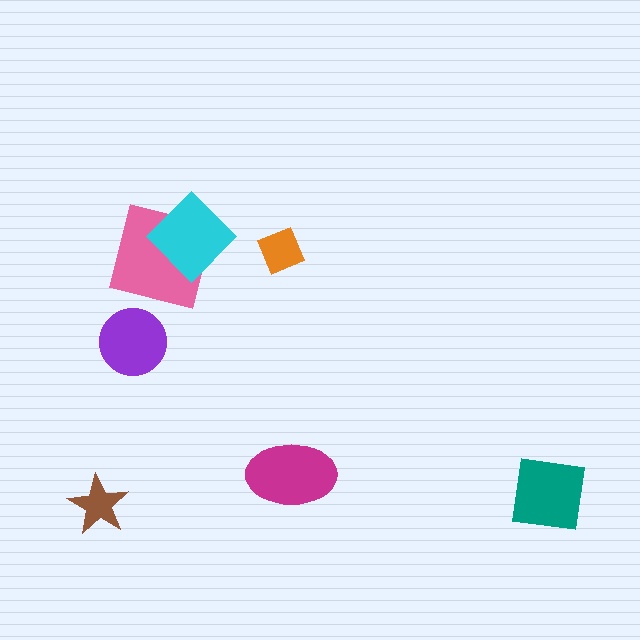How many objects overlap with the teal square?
0 objects overlap with the teal square.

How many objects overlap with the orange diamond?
0 objects overlap with the orange diamond.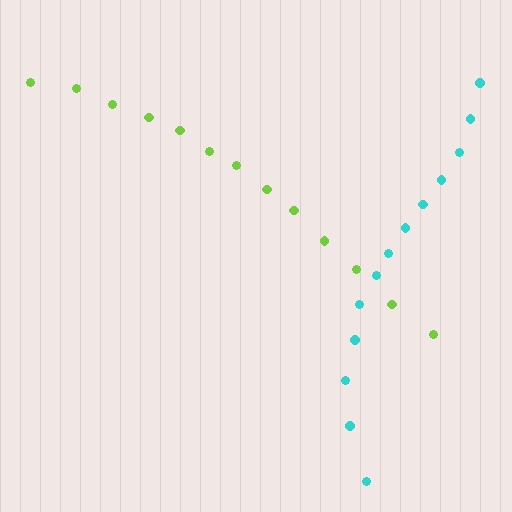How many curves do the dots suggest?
There are 2 distinct paths.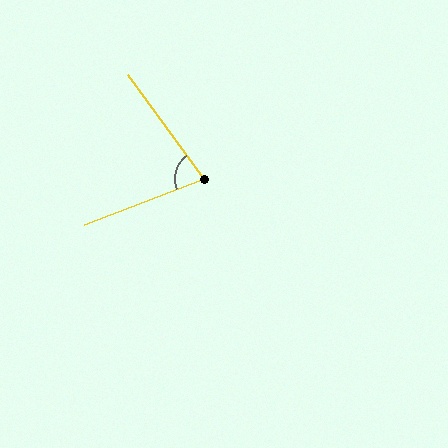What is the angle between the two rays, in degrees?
Approximately 75 degrees.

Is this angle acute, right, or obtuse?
It is acute.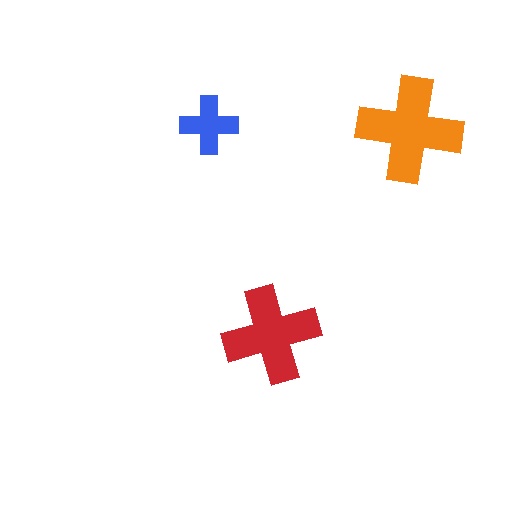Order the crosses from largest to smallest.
the orange one, the red one, the blue one.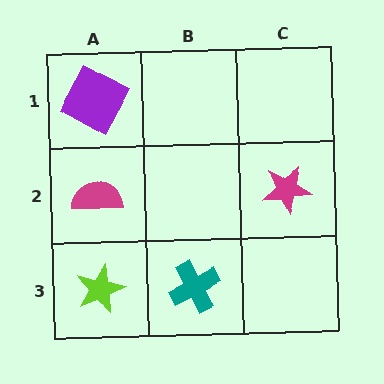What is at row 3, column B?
A teal cross.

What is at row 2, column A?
A magenta semicircle.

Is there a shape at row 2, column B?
No, that cell is empty.